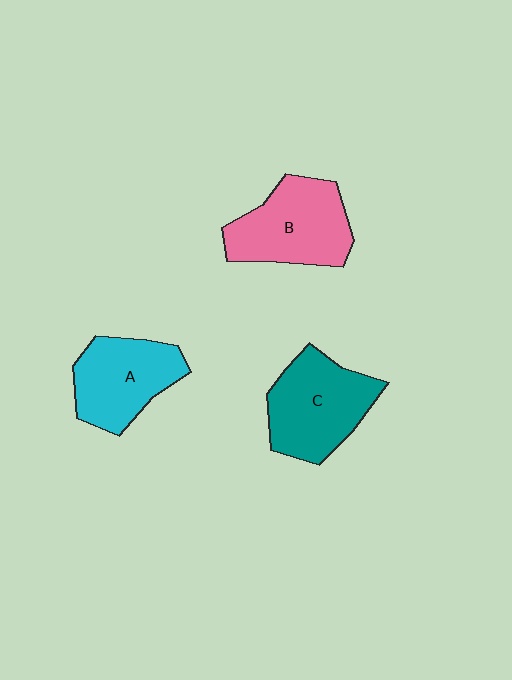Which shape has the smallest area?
Shape A (cyan).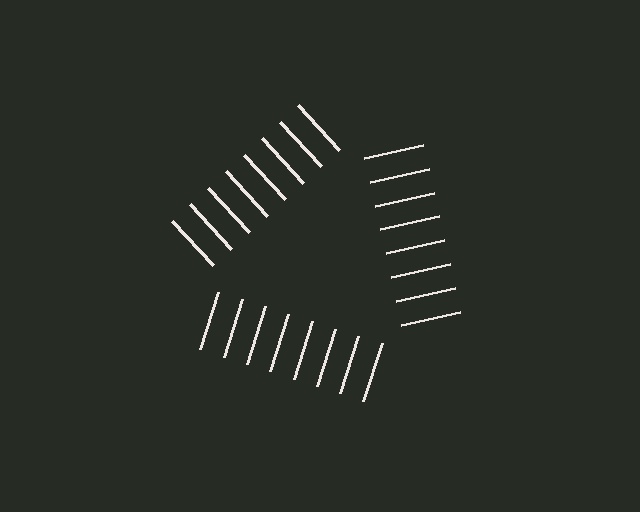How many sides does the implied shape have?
3 sides — the line-ends trace a triangle.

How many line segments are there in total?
24 — 8 along each of the 3 edges.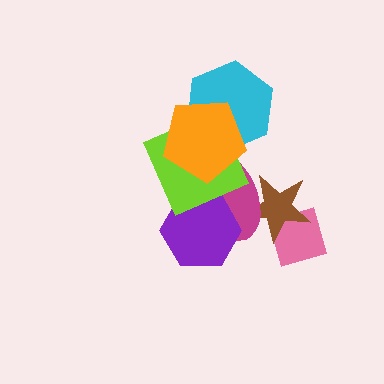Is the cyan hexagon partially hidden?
Yes, it is partially covered by another shape.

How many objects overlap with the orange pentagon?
3 objects overlap with the orange pentagon.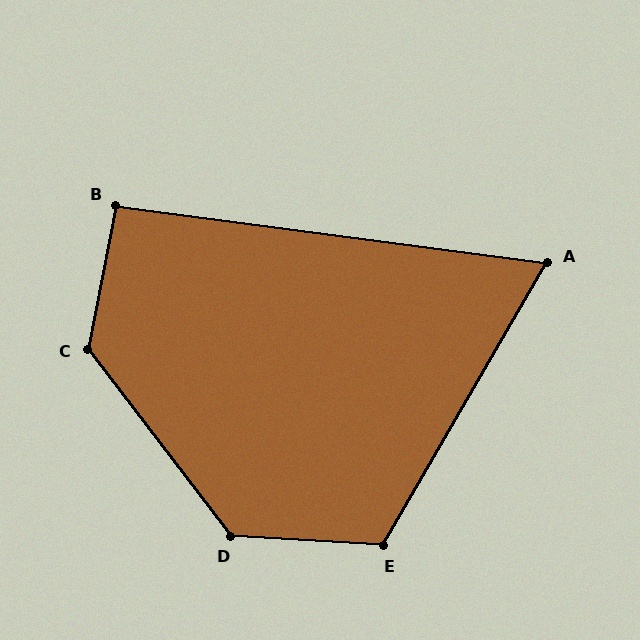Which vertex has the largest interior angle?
C, at approximately 132 degrees.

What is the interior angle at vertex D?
Approximately 131 degrees (obtuse).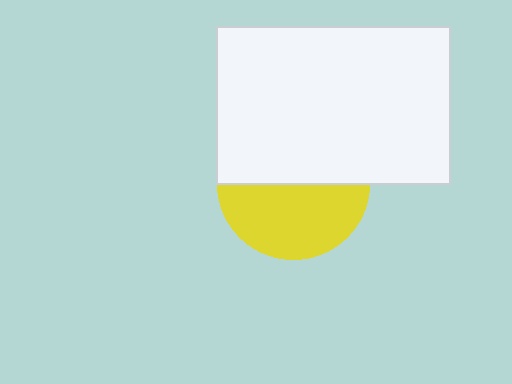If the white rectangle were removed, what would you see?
You would see the complete yellow circle.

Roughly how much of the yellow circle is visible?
About half of it is visible (roughly 49%).